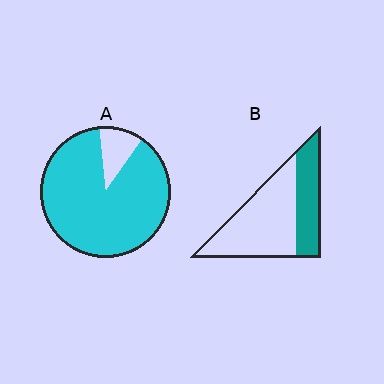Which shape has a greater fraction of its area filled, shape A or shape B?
Shape A.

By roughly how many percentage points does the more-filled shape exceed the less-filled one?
By roughly 55 percentage points (A over B).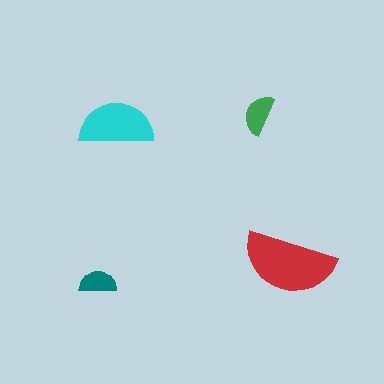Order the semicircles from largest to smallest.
the red one, the cyan one, the green one, the teal one.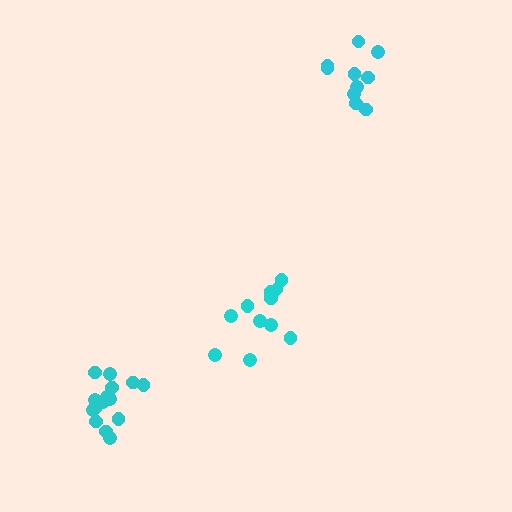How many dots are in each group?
Group 1: 12 dots, Group 2: 15 dots, Group 3: 10 dots (37 total).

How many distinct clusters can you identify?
There are 3 distinct clusters.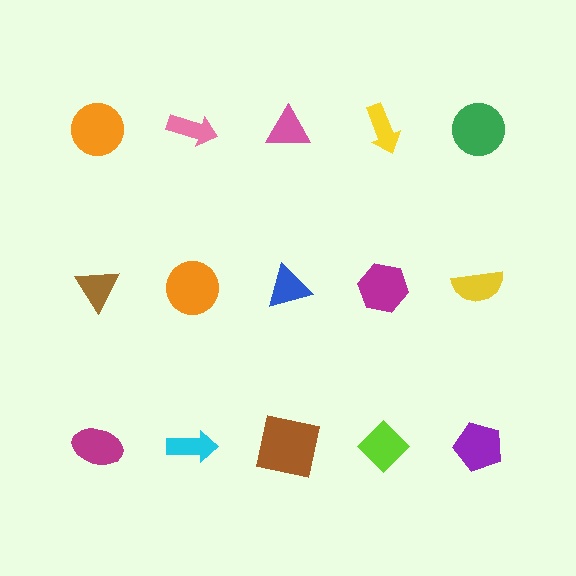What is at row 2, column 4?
A magenta hexagon.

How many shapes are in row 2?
5 shapes.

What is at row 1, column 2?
A pink arrow.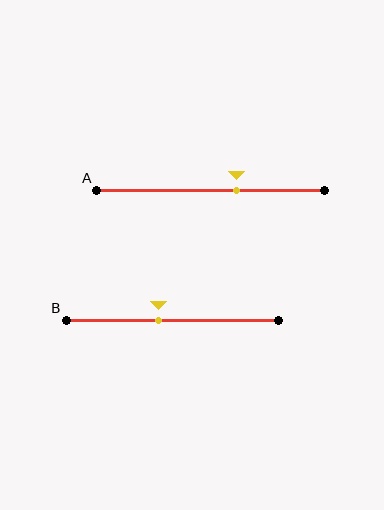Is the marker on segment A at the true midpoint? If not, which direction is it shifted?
No, the marker on segment A is shifted to the right by about 11% of the segment length.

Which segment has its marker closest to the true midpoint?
Segment B has its marker closest to the true midpoint.